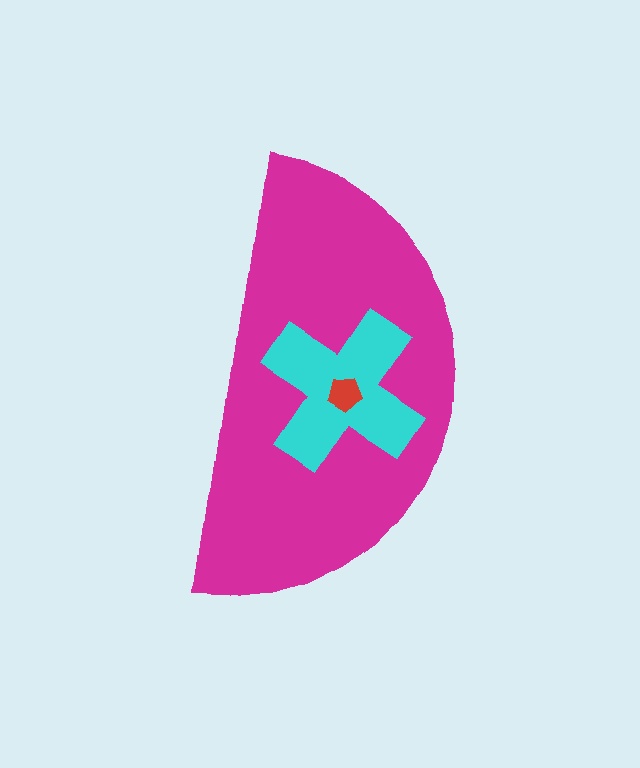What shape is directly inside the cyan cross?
The red pentagon.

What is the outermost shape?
The magenta semicircle.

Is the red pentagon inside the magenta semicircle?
Yes.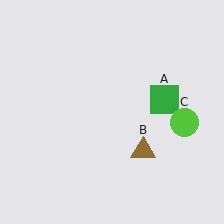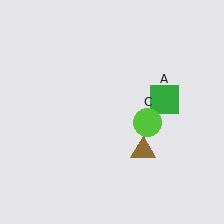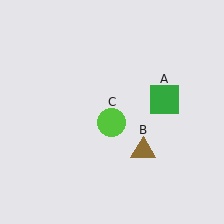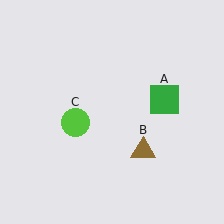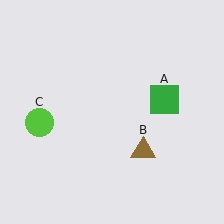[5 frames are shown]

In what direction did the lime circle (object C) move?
The lime circle (object C) moved left.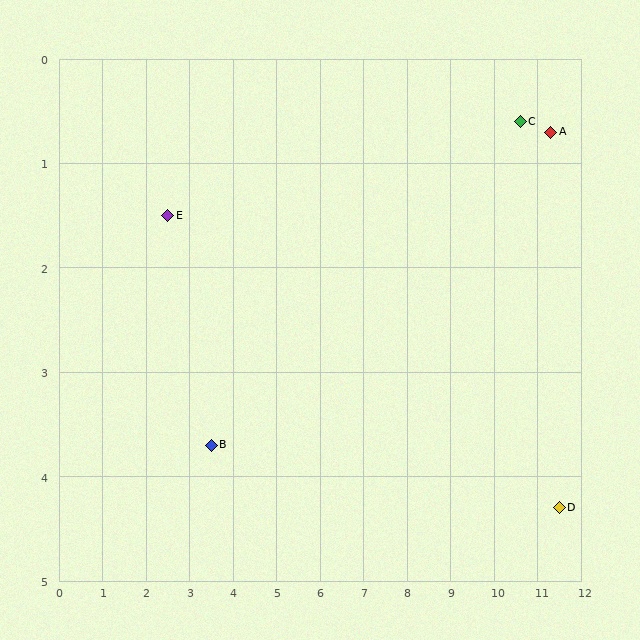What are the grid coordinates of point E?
Point E is at approximately (2.5, 1.5).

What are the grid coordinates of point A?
Point A is at approximately (11.3, 0.7).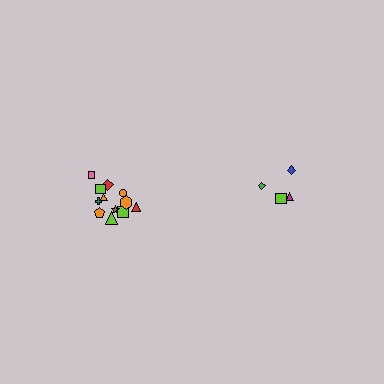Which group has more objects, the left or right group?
The left group.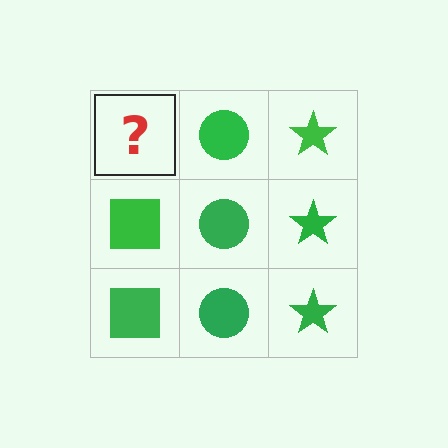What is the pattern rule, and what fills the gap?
The rule is that each column has a consistent shape. The gap should be filled with a green square.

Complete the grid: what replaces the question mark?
The question mark should be replaced with a green square.